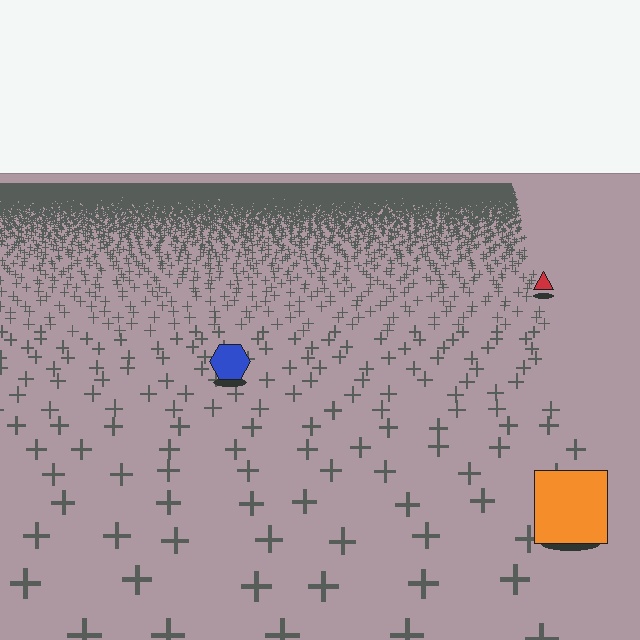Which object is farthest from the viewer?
The red triangle is farthest from the viewer. It appears smaller and the ground texture around it is denser.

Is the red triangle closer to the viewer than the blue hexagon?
No. The blue hexagon is closer — you can tell from the texture gradient: the ground texture is coarser near it.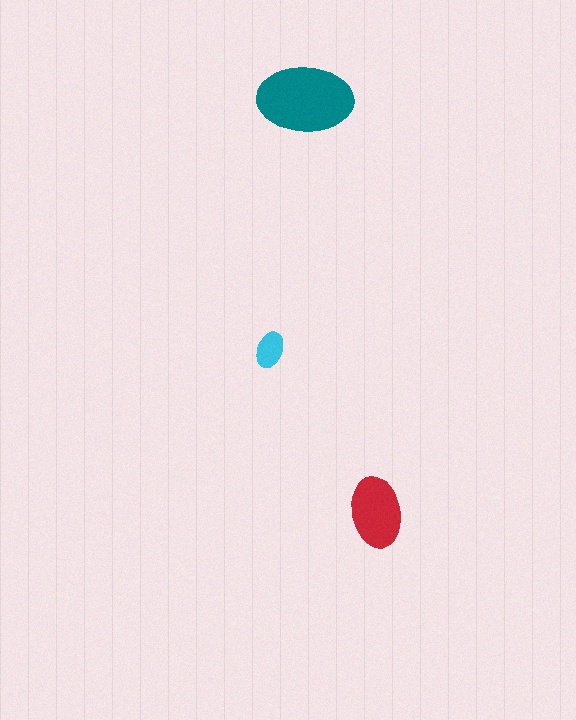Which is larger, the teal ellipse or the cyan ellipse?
The teal one.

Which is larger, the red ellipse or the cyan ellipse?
The red one.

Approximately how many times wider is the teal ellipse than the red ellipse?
About 1.5 times wider.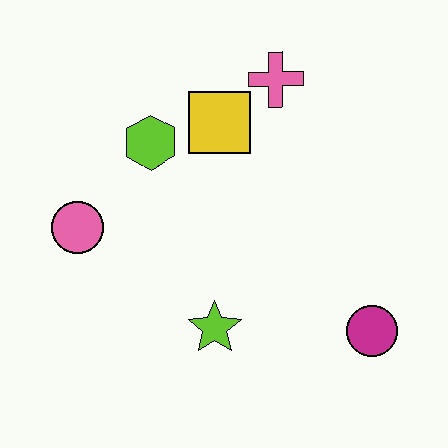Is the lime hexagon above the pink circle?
Yes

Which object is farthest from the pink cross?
The magenta circle is farthest from the pink cross.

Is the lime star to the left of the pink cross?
Yes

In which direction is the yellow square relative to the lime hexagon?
The yellow square is to the right of the lime hexagon.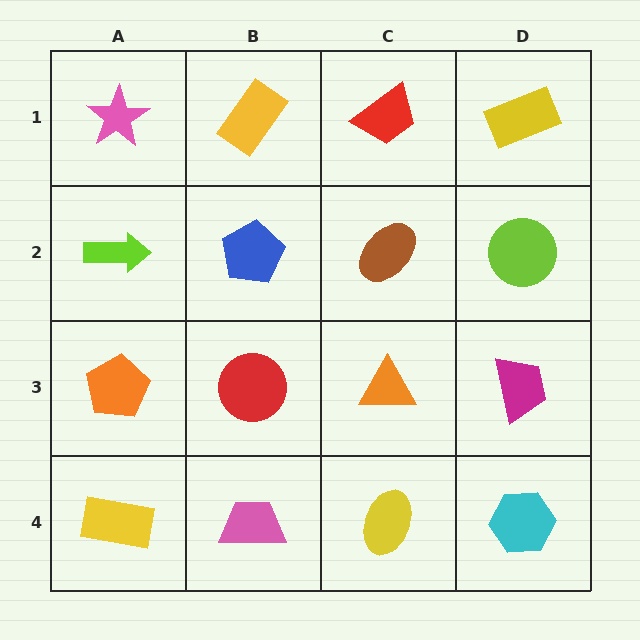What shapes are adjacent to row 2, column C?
A red trapezoid (row 1, column C), an orange triangle (row 3, column C), a blue pentagon (row 2, column B), a lime circle (row 2, column D).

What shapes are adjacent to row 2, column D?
A yellow rectangle (row 1, column D), a magenta trapezoid (row 3, column D), a brown ellipse (row 2, column C).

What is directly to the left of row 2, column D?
A brown ellipse.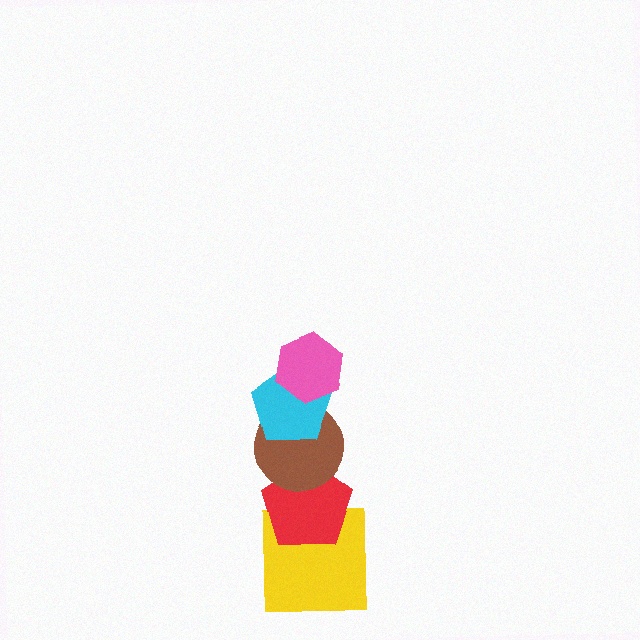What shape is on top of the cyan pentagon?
The pink hexagon is on top of the cyan pentagon.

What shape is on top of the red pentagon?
The brown circle is on top of the red pentagon.